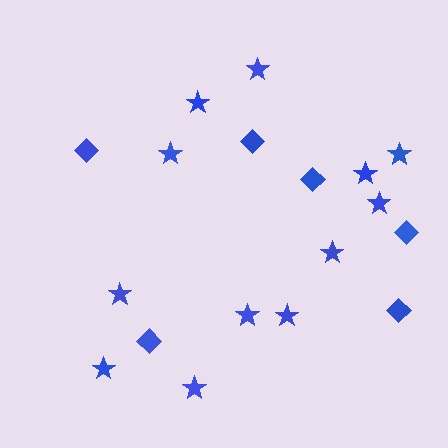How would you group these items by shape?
There are 2 groups: one group of stars (12) and one group of diamonds (6).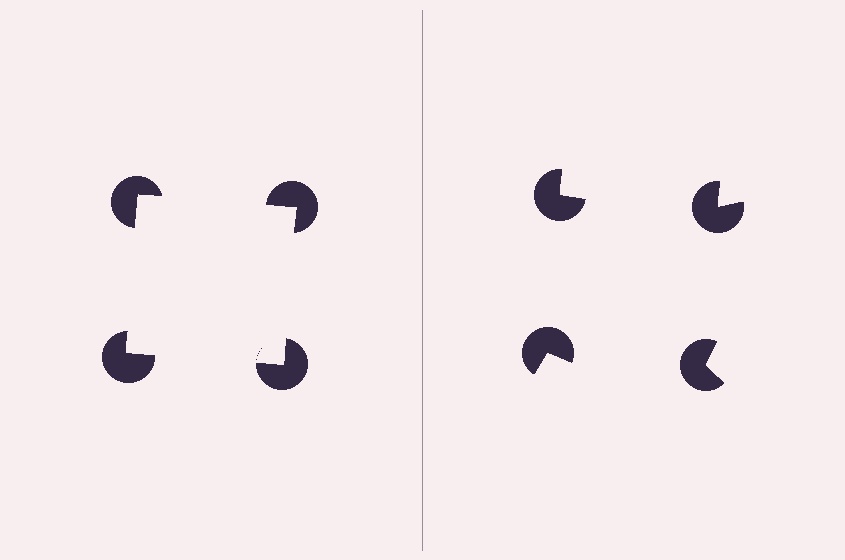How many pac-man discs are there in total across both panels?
8 — 4 on each side.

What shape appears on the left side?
An illusory square.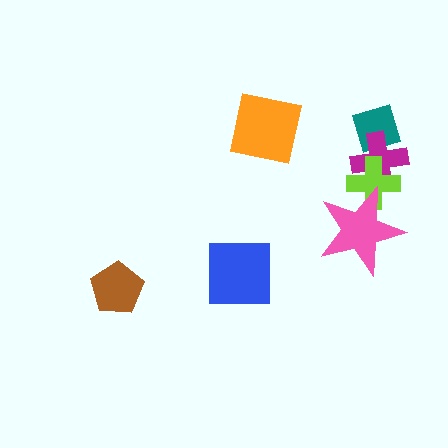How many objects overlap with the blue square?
0 objects overlap with the blue square.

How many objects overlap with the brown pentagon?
0 objects overlap with the brown pentagon.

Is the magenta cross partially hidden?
Yes, it is partially covered by another shape.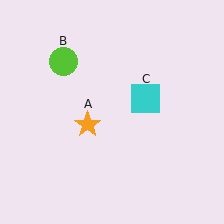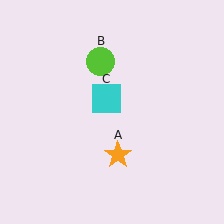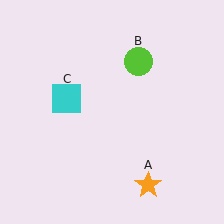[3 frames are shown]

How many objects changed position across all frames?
3 objects changed position: orange star (object A), lime circle (object B), cyan square (object C).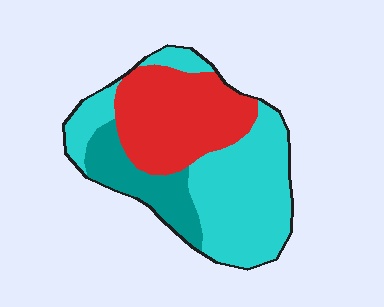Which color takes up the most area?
Cyan, at roughly 50%.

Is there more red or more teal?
Red.